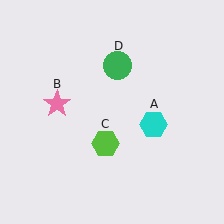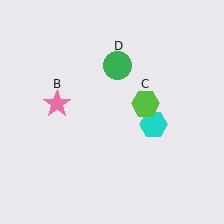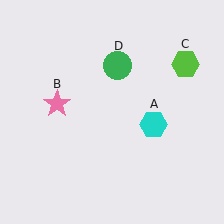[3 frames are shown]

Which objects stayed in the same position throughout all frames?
Cyan hexagon (object A) and pink star (object B) and green circle (object D) remained stationary.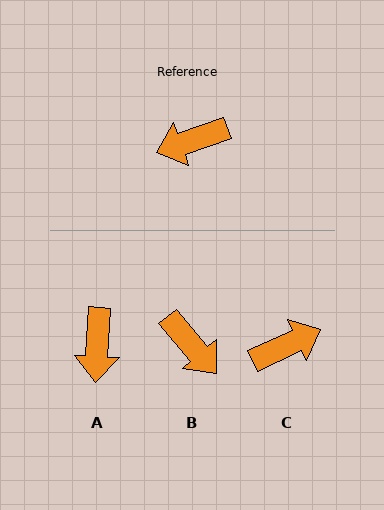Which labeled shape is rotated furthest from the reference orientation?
C, about 174 degrees away.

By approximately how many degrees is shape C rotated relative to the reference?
Approximately 174 degrees clockwise.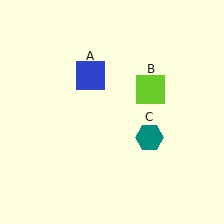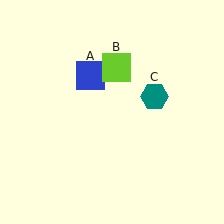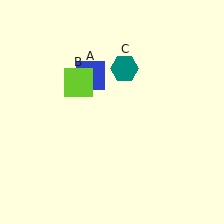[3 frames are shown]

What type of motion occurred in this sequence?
The lime square (object B), teal hexagon (object C) rotated counterclockwise around the center of the scene.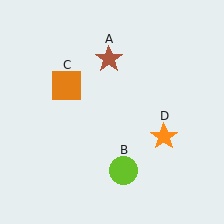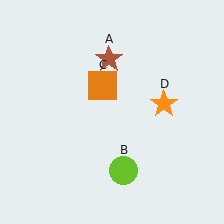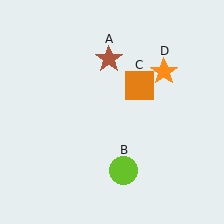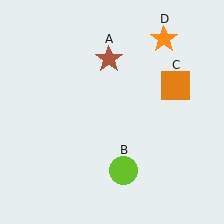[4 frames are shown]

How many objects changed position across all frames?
2 objects changed position: orange square (object C), orange star (object D).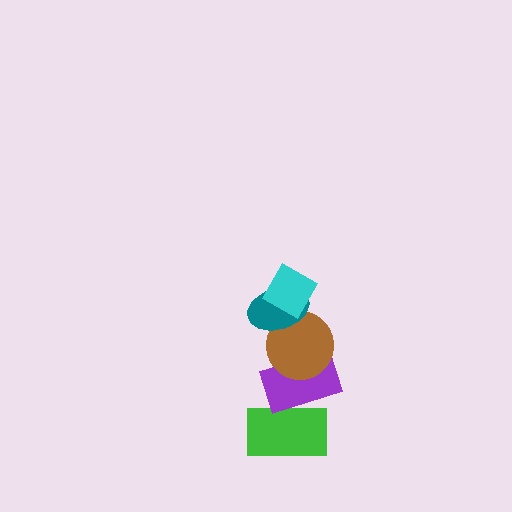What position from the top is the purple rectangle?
The purple rectangle is 4th from the top.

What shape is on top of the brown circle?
The teal ellipse is on top of the brown circle.